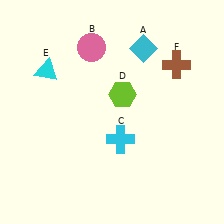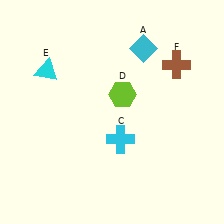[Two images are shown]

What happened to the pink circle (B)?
The pink circle (B) was removed in Image 2. It was in the top-left area of Image 1.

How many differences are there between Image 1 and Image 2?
There is 1 difference between the two images.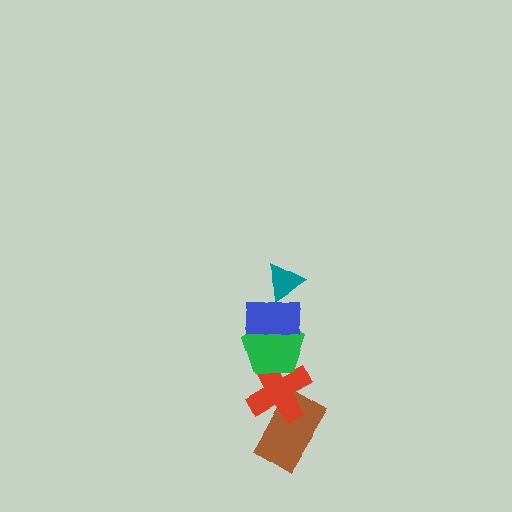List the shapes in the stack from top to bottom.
From top to bottom: the teal triangle, the blue rectangle, the green pentagon, the red cross, the brown rectangle.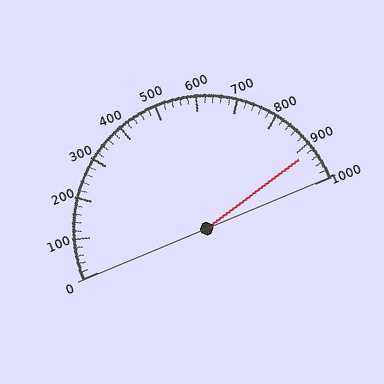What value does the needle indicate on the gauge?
The needle indicates approximately 920.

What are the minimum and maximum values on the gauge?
The gauge ranges from 0 to 1000.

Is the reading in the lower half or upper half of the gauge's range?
The reading is in the upper half of the range (0 to 1000).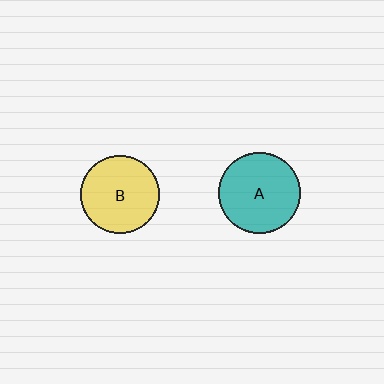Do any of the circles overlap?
No, none of the circles overlap.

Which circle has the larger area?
Circle A (teal).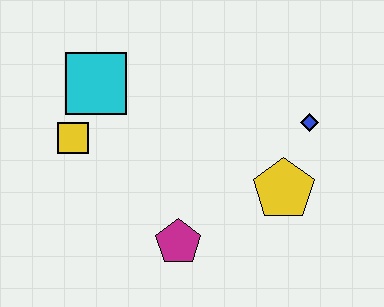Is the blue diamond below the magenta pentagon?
No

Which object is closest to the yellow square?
The cyan square is closest to the yellow square.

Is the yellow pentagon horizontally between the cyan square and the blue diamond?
Yes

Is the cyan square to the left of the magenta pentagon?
Yes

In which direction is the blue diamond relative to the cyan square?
The blue diamond is to the right of the cyan square.